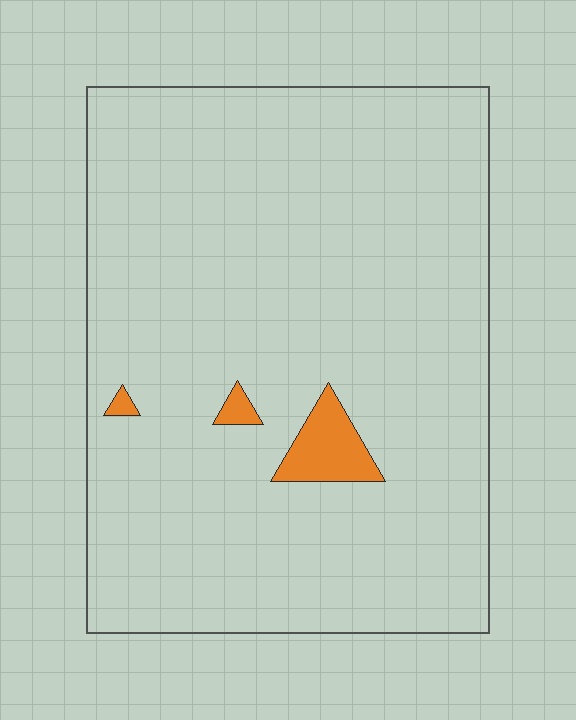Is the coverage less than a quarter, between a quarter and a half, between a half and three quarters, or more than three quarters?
Less than a quarter.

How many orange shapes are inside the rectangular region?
3.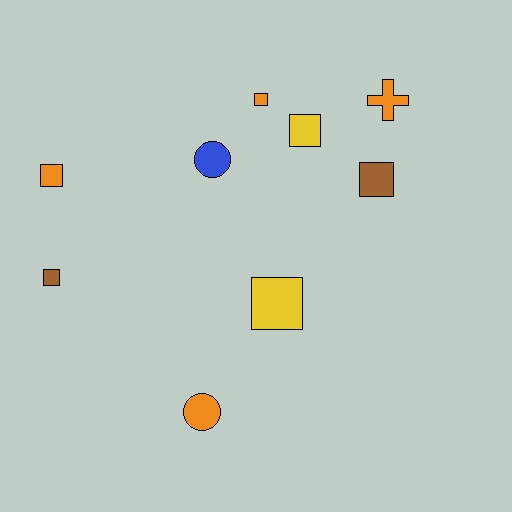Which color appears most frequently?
Orange, with 4 objects.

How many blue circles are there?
There is 1 blue circle.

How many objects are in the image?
There are 9 objects.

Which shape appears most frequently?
Square, with 6 objects.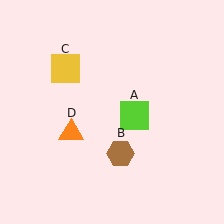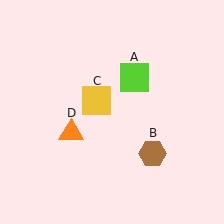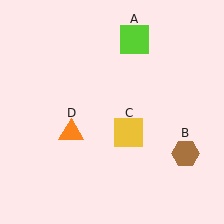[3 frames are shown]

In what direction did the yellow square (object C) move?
The yellow square (object C) moved down and to the right.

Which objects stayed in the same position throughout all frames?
Orange triangle (object D) remained stationary.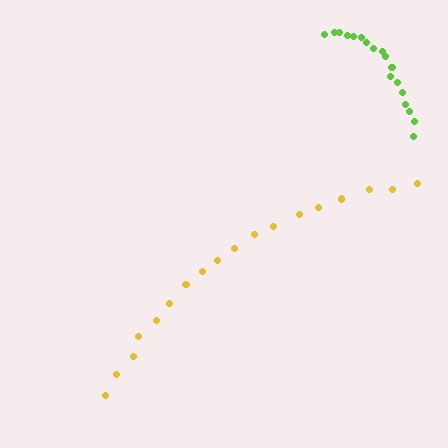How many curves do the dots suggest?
There are 2 distinct paths.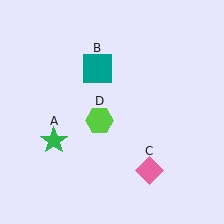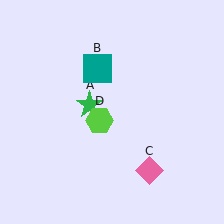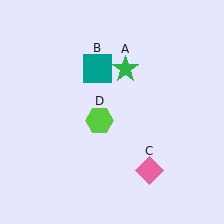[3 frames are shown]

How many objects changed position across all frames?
1 object changed position: green star (object A).